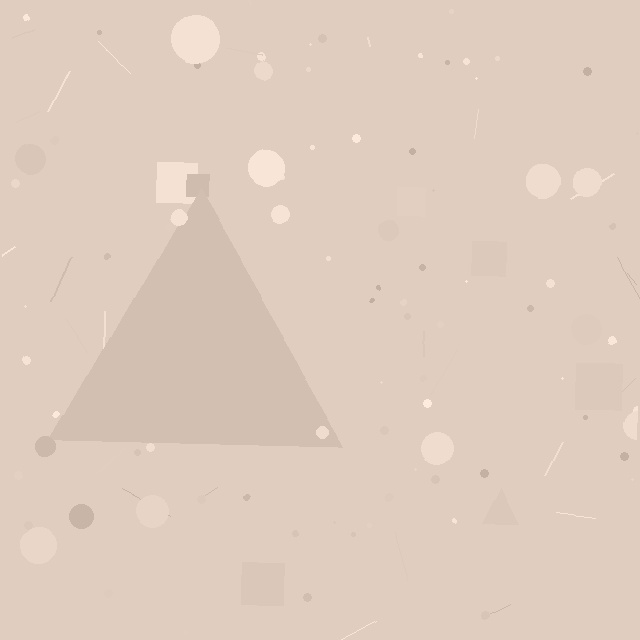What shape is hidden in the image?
A triangle is hidden in the image.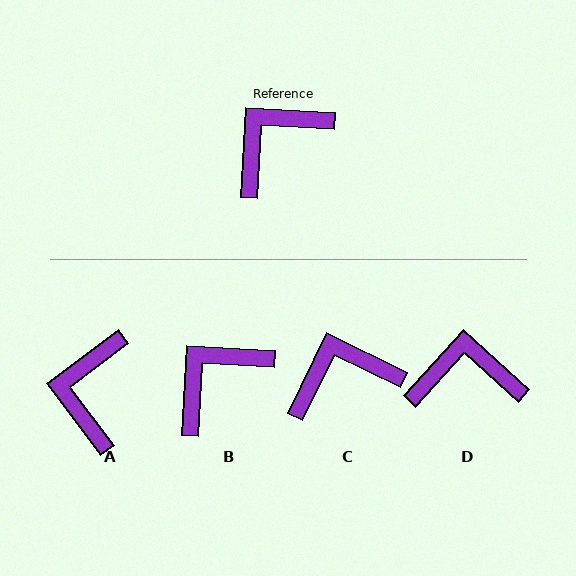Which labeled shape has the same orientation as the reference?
B.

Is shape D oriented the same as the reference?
No, it is off by about 39 degrees.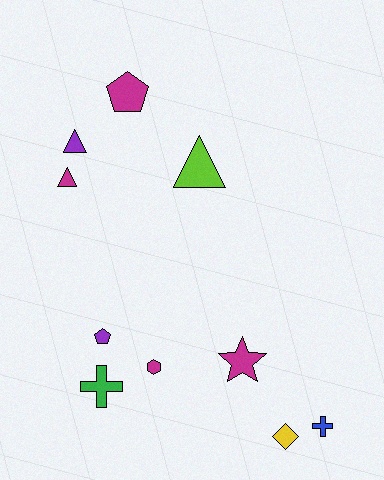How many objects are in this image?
There are 10 objects.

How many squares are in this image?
There are no squares.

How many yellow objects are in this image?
There is 1 yellow object.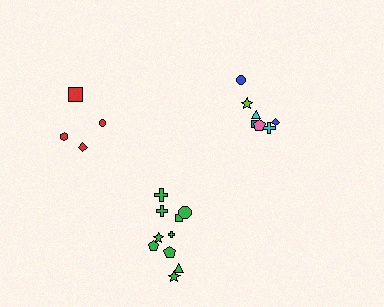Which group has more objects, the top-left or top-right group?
The top-right group.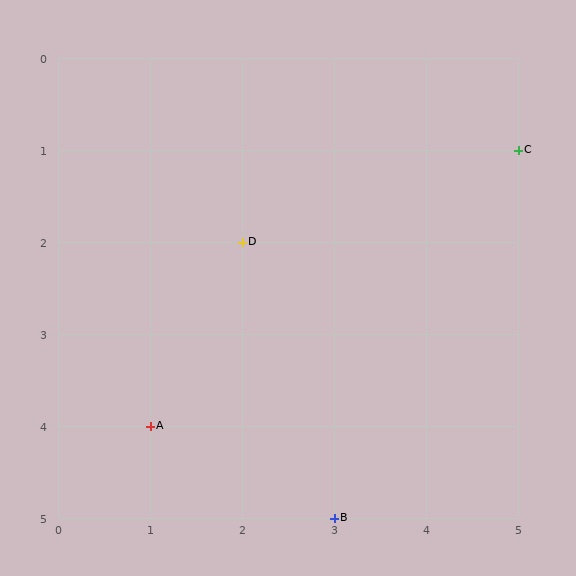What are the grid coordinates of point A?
Point A is at grid coordinates (1, 4).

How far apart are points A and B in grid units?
Points A and B are 2 columns and 1 row apart (about 2.2 grid units diagonally).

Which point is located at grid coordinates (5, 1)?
Point C is at (5, 1).